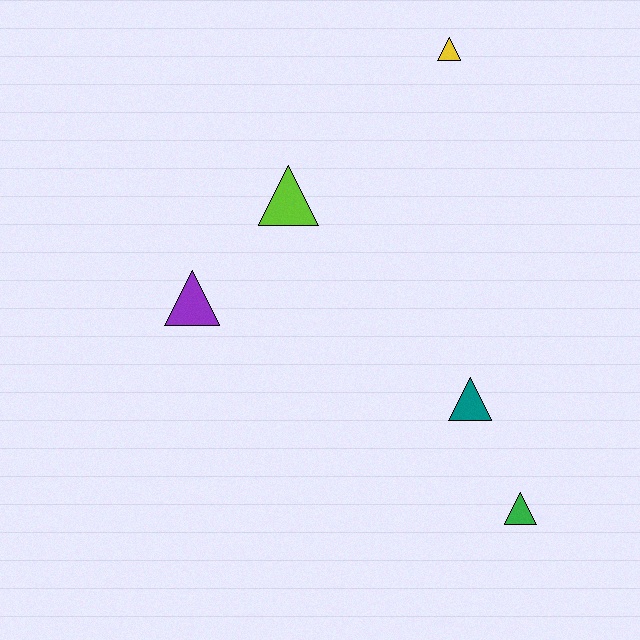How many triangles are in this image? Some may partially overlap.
There are 5 triangles.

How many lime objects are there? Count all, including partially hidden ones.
There is 1 lime object.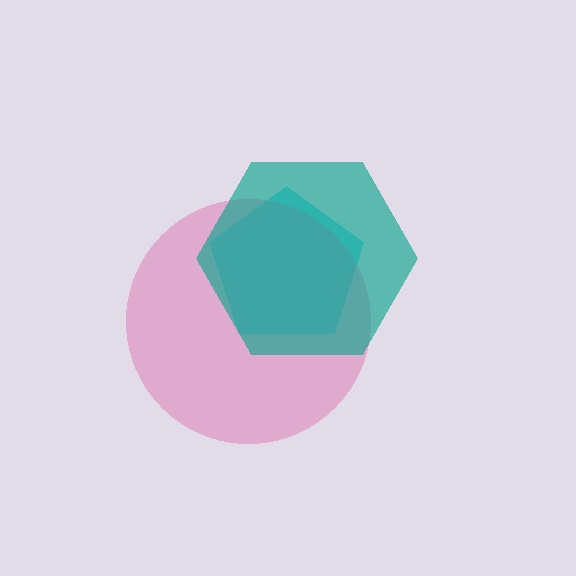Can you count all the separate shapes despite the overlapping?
Yes, there are 3 separate shapes.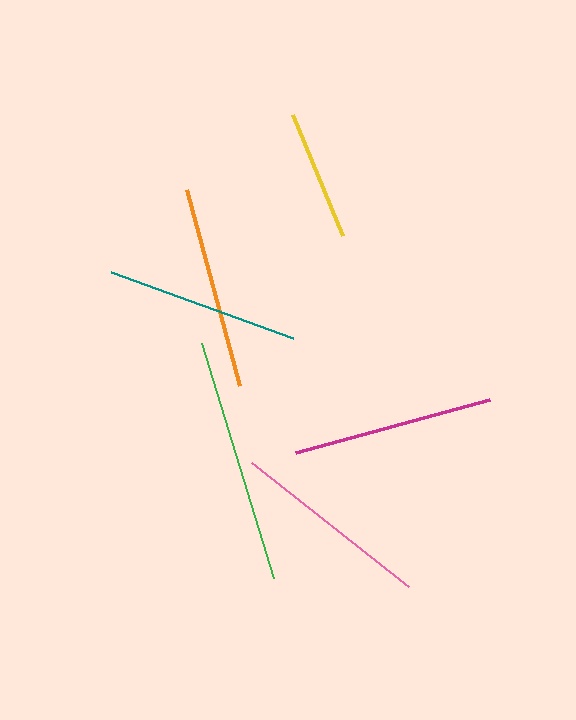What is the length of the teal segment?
The teal segment is approximately 194 pixels long.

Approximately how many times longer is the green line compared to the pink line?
The green line is approximately 1.2 times the length of the pink line.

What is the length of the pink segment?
The pink segment is approximately 200 pixels long.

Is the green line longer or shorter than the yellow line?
The green line is longer than the yellow line.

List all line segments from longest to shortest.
From longest to shortest: green, orange, magenta, pink, teal, yellow.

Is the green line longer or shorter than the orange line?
The green line is longer than the orange line.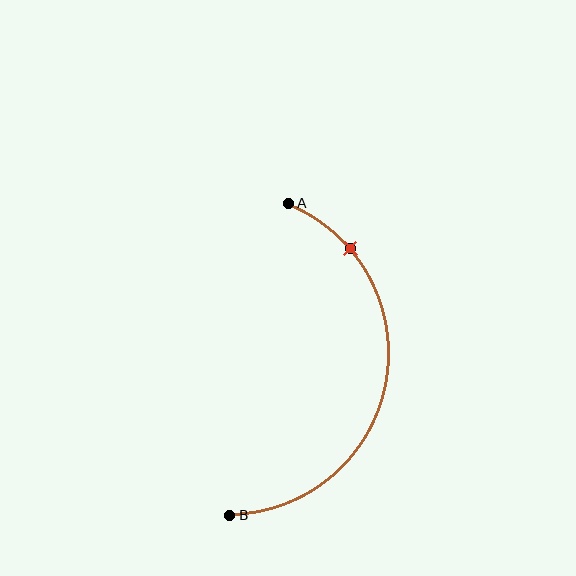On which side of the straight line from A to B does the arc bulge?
The arc bulges to the right of the straight line connecting A and B.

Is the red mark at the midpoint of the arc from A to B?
No. The red mark lies on the arc but is closer to endpoint A. The arc midpoint would be at the point on the curve equidistant along the arc from both A and B.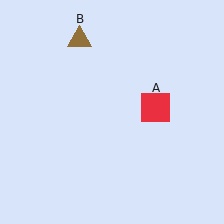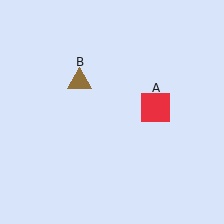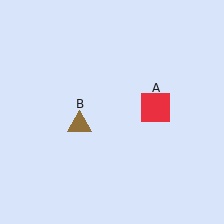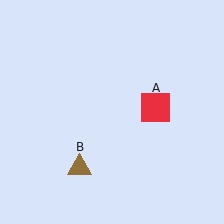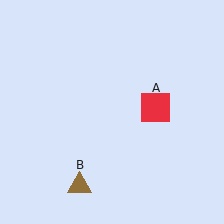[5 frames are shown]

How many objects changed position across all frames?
1 object changed position: brown triangle (object B).